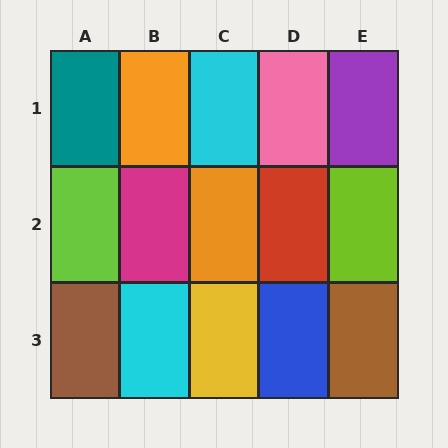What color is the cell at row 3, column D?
Blue.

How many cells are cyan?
2 cells are cyan.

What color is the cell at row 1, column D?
Pink.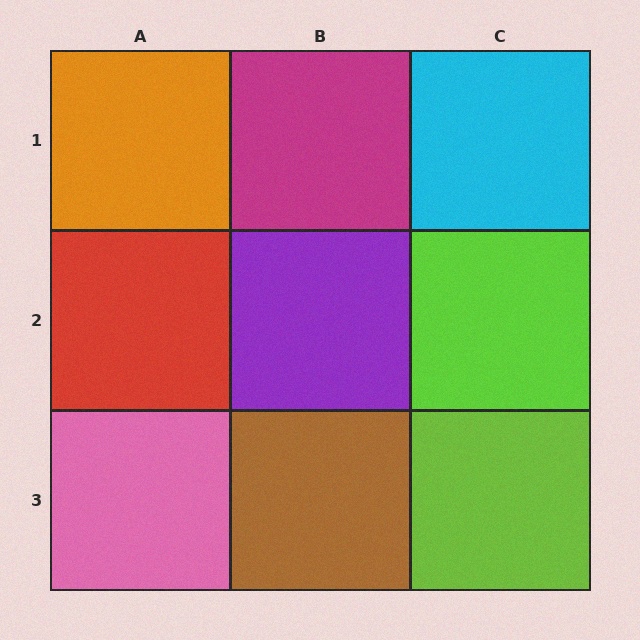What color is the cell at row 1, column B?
Magenta.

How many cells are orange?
1 cell is orange.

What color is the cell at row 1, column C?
Cyan.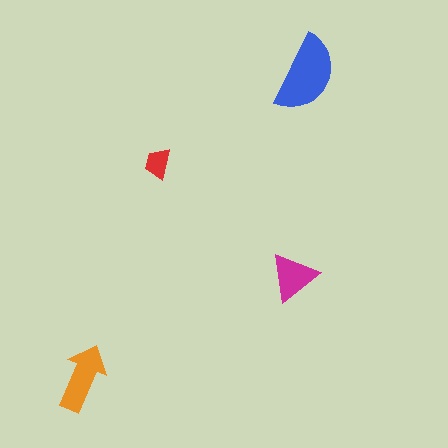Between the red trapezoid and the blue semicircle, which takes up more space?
The blue semicircle.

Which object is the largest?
The blue semicircle.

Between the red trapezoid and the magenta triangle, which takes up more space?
The magenta triangle.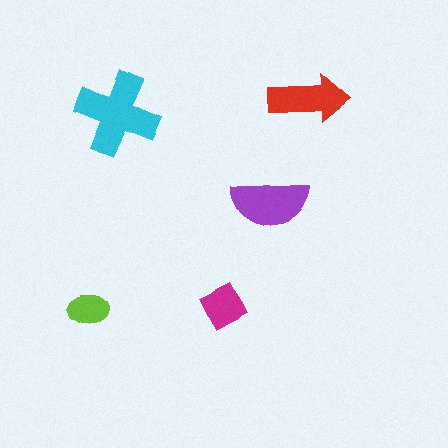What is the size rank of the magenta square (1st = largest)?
4th.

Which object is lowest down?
The magenta square is bottommost.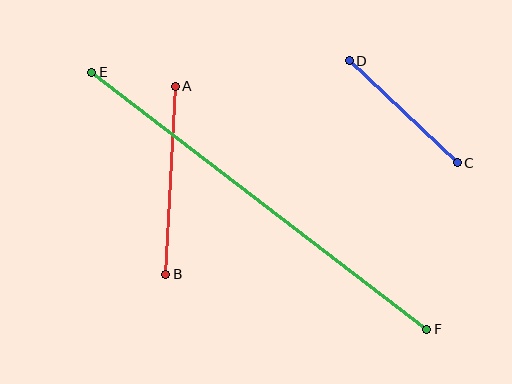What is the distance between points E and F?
The distance is approximately 422 pixels.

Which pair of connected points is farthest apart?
Points E and F are farthest apart.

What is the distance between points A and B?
The distance is approximately 188 pixels.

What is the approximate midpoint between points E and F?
The midpoint is at approximately (259, 201) pixels.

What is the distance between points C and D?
The distance is approximately 148 pixels.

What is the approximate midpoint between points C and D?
The midpoint is at approximately (403, 112) pixels.